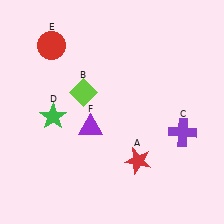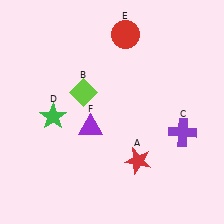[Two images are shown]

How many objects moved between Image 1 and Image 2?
1 object moved between the two images.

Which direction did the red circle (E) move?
The red circle (E) moved right.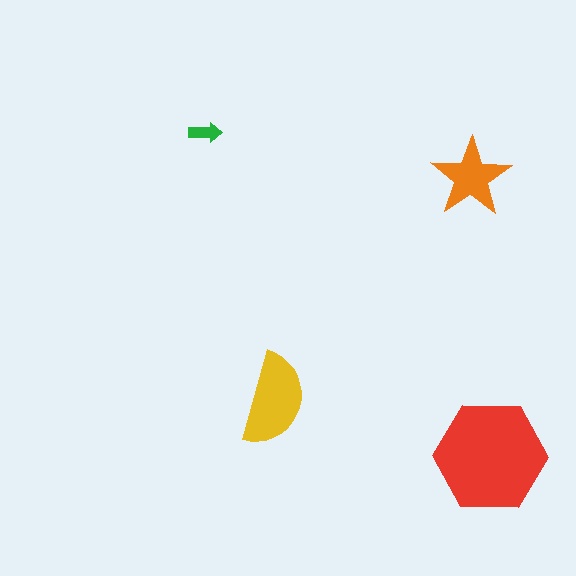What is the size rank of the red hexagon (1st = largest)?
1st.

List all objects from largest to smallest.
The red hexagon, the yellow semicircle, the orange star, the green arrow.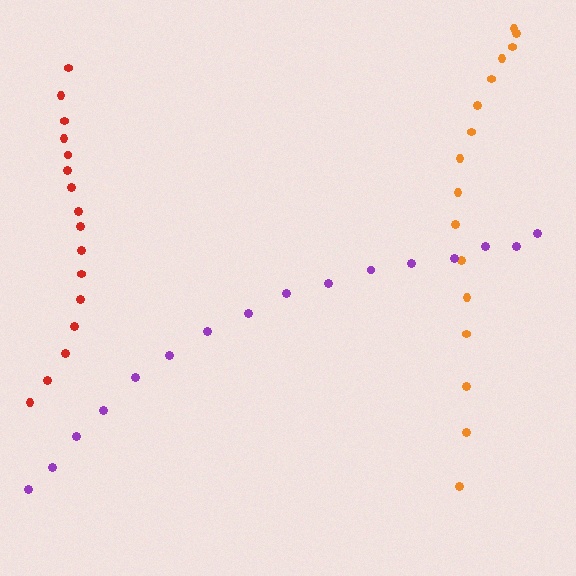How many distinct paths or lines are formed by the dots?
There are 3 distinct paths.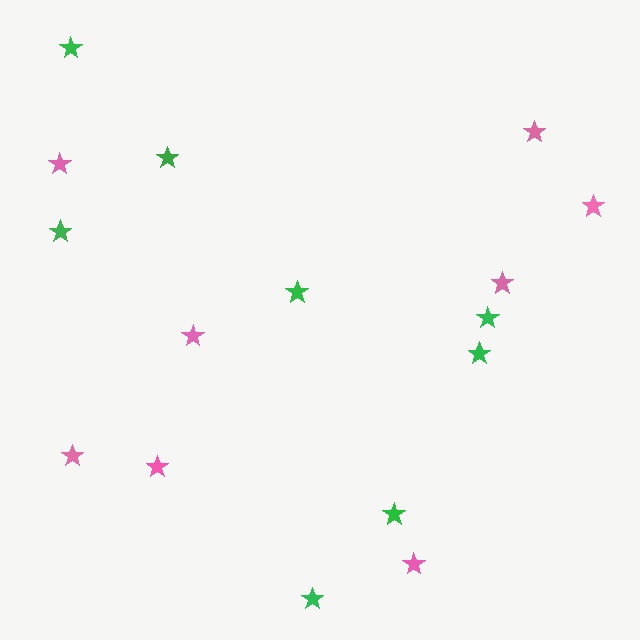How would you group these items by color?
There are 2 groups: one group of green stars (8) and one group of pink stars (8).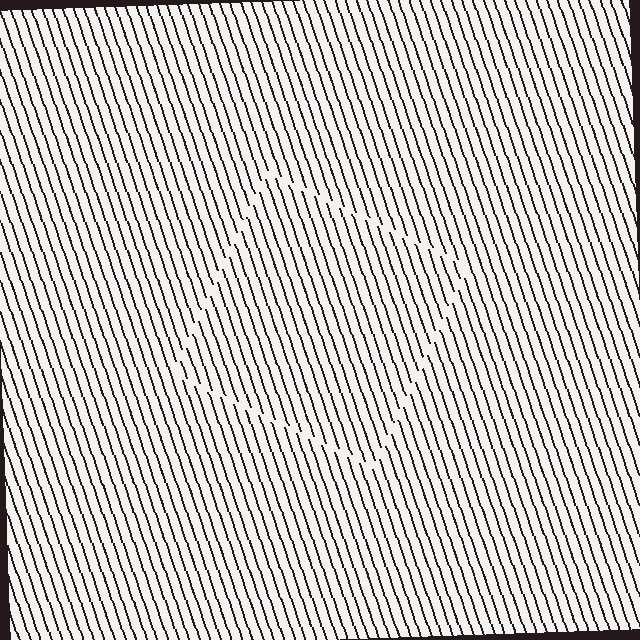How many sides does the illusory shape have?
4 sides — the line-ends trace a square.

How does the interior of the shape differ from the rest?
The interior of the shape contains the same grating, shifted by half a period — the contour is defined by the phase discontinuity where line-ends from the inner and outer gratings abut.